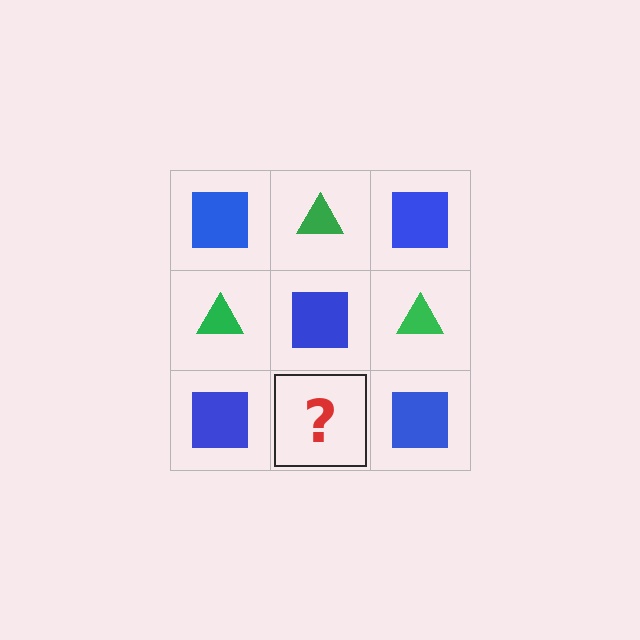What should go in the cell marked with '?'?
The missing cell should contain a green triangle.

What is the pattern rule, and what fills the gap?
The rule is that it alternates blue square and green triangle in a checkerboard pattern. The gap should be filled with a green triangle.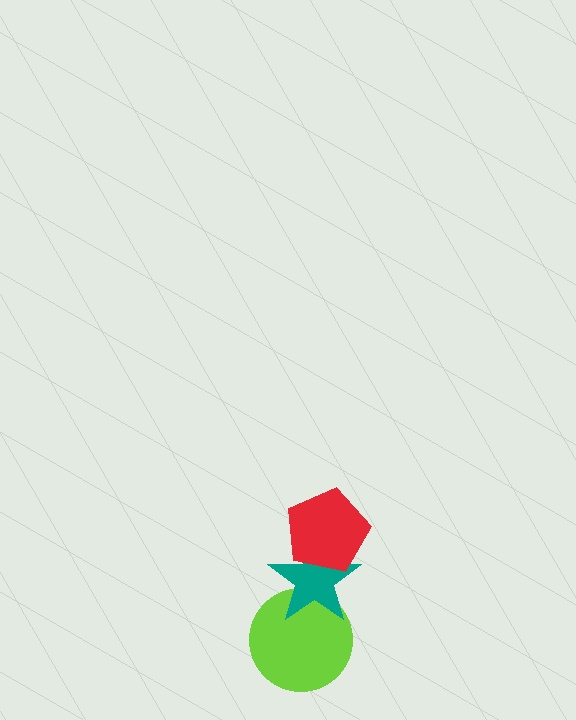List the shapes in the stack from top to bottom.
From top to bottom: the red pentagon, the teal star, the lime circle.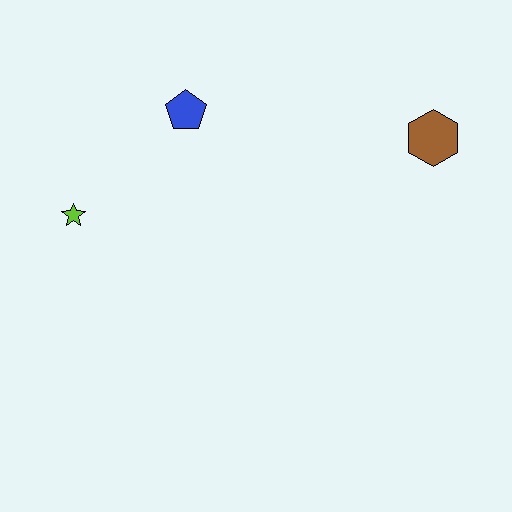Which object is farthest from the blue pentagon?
The brown hexagon is farthest from the blue pentagon.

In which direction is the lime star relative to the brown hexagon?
The lime star is to the left of the brown hexagon.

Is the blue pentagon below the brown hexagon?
No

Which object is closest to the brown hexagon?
The blue pentagon is closest to the brown hexagon.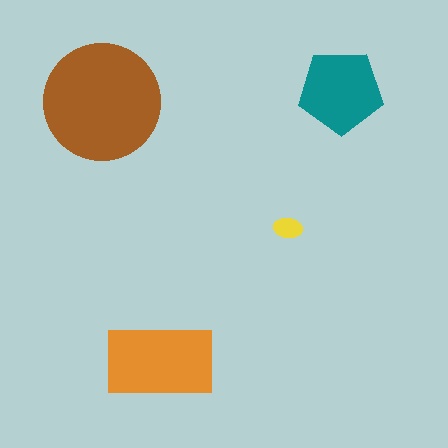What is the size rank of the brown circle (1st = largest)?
1st.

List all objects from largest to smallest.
The brown circle, the orange rectangle, the teal pentagon, the yellow ellipse.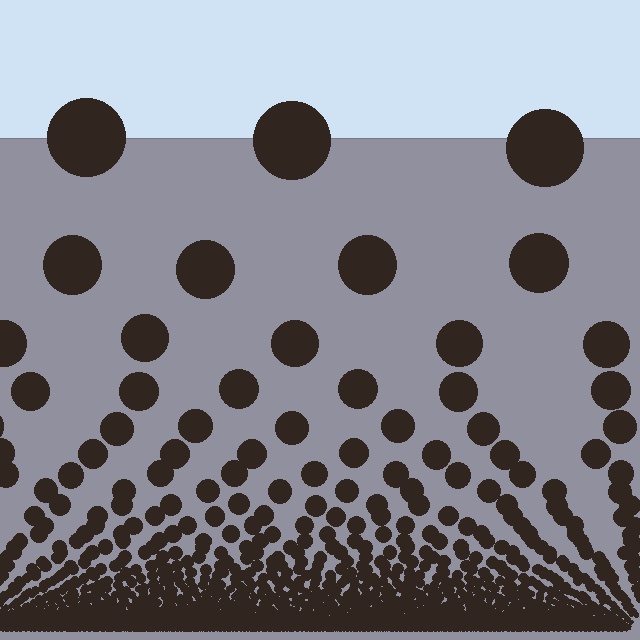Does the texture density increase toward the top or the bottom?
Density increases toward the bottom.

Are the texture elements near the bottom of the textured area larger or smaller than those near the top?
Smaller. The gradient is inverted — elements near the bottom are smaller and denser.